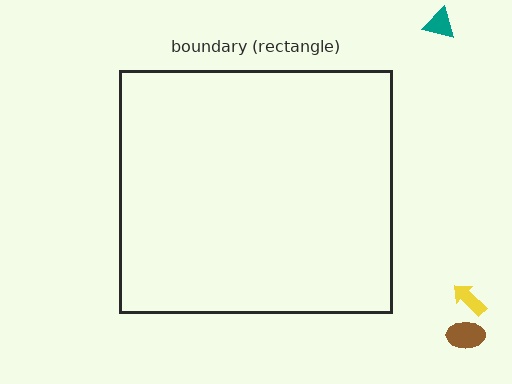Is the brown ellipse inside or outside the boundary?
Outside.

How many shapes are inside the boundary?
0 inside, 3 outside.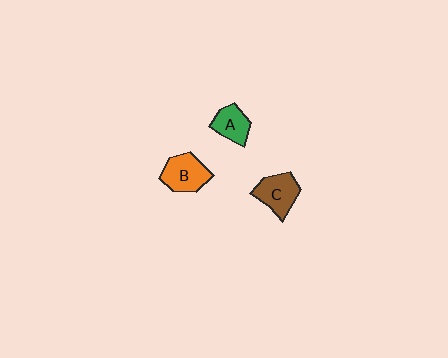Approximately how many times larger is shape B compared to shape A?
Approximately 1.3 times.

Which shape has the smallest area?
Shape A (green).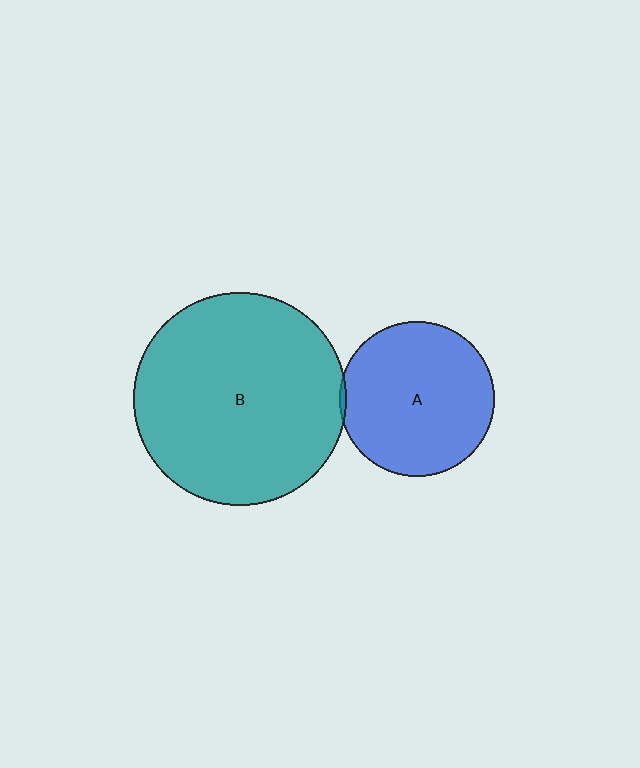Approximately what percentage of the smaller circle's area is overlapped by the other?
Approximately 5%.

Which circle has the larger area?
Circle B (teal).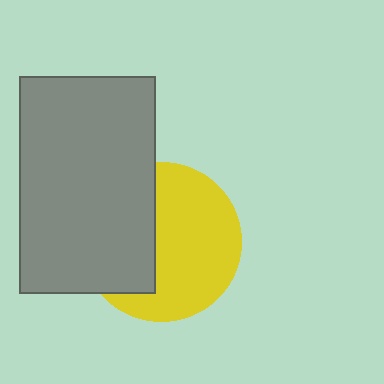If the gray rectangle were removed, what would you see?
You would see the complete yellow circle.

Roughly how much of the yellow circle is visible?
About half of it is visible (roughly 60%).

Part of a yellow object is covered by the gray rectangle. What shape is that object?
It is a circle.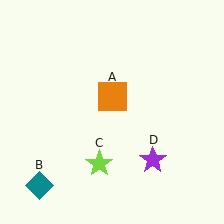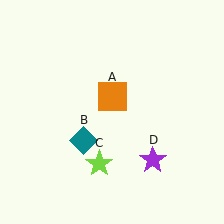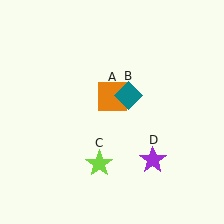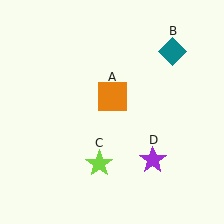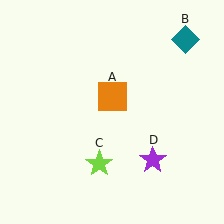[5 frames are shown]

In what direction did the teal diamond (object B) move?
The teal diamond (object B) moved up and to the right.